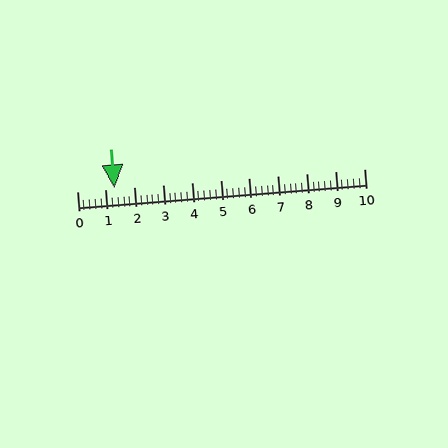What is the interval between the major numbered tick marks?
The major tick marks are spaced 1 units apart.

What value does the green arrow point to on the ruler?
The green arrow points to approximately 1.3.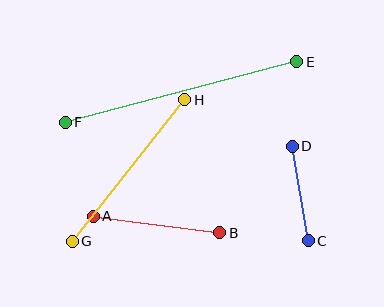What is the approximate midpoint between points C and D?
The midpoint is at approximately (300, 193) pixels.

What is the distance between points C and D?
The distance is approximately 96 pixels.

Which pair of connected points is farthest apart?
Points E and F are farthest apart.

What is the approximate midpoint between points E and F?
The midpoint is at approximately (181, 92) pixels.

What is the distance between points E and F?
The distance is approximately 239 pixels.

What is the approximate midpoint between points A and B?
The midpoint is at approximately (157, 224) pixels.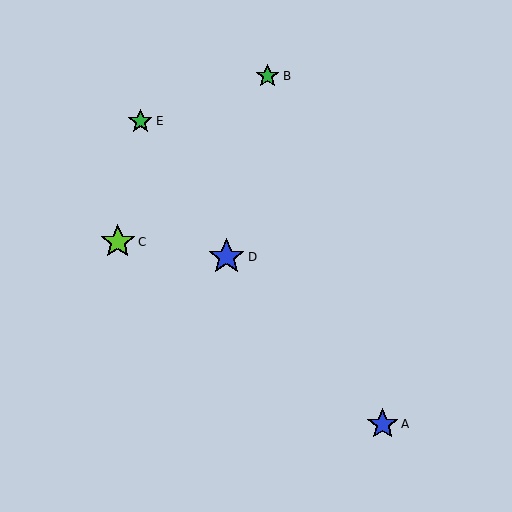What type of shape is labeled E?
Shape E is a green star.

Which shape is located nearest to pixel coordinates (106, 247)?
The lime star (labeled C) at (118, 242) is nearest to that location.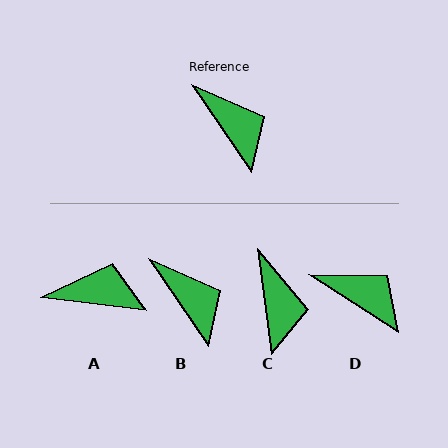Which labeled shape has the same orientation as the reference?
B.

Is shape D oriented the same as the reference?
No, it is off by about 23 degrees.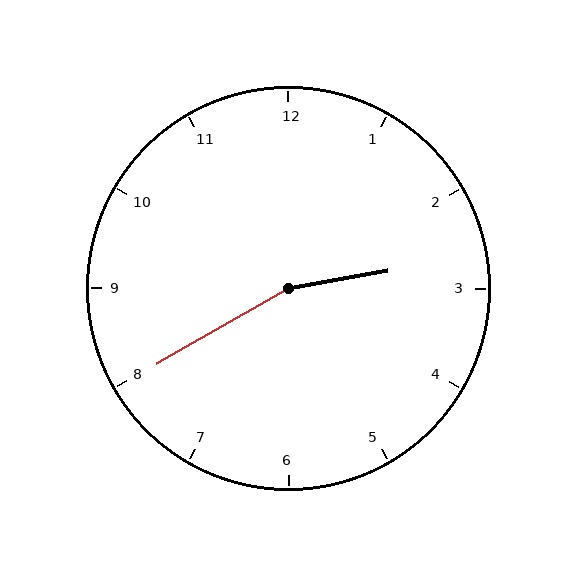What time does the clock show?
2:40.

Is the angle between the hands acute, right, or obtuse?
It is obtuse.